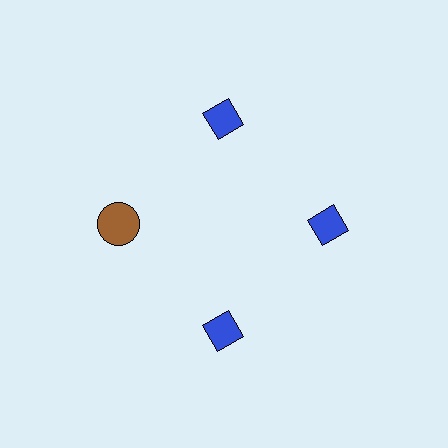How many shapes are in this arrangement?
There are 4 shapes arranged in a ring pattern.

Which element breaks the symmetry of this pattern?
The brown circle at roughly the 9 o'clock position breaks the symmetry. All other shapes are blue diamonds.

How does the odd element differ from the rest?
It differs in both color (brown instead of blue) and shape (circle instead of diamond).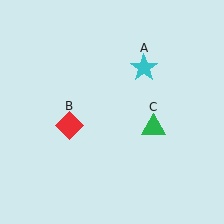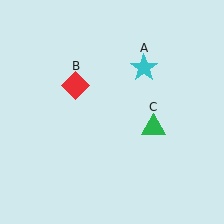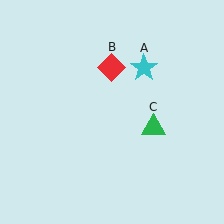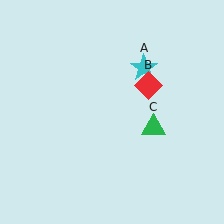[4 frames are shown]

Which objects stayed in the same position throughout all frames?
Cyan star (object A) and green triangle (object C) remained stationary.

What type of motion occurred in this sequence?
The red diamond (object B) rotated clockwise around the center of the scene.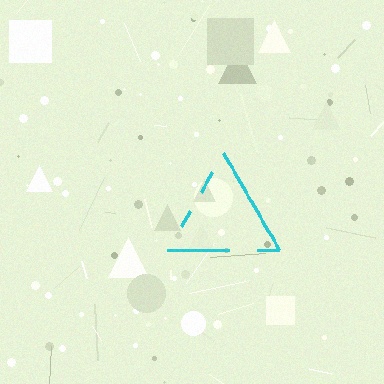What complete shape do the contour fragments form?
The contour fragments form a triangle.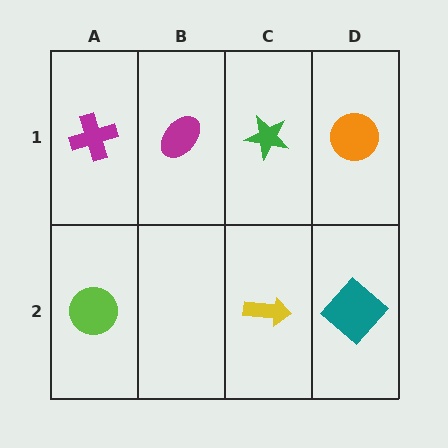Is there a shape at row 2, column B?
No, that cell is empty.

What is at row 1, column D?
An orange circle.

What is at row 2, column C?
A yellow arrow.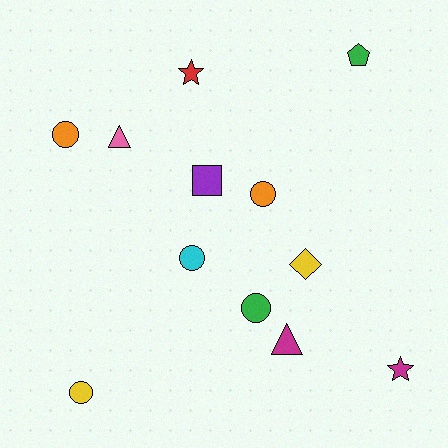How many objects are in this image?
There are 12 objects.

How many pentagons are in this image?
There is 1 pentagon.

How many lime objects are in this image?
There are no lime objects.